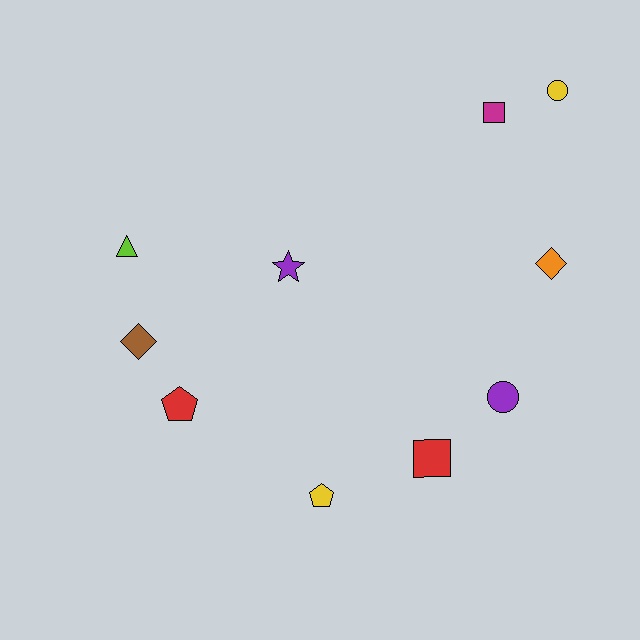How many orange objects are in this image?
There is 1 orange object.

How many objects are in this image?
There are 10 objects.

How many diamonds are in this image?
There are 2 diamonds.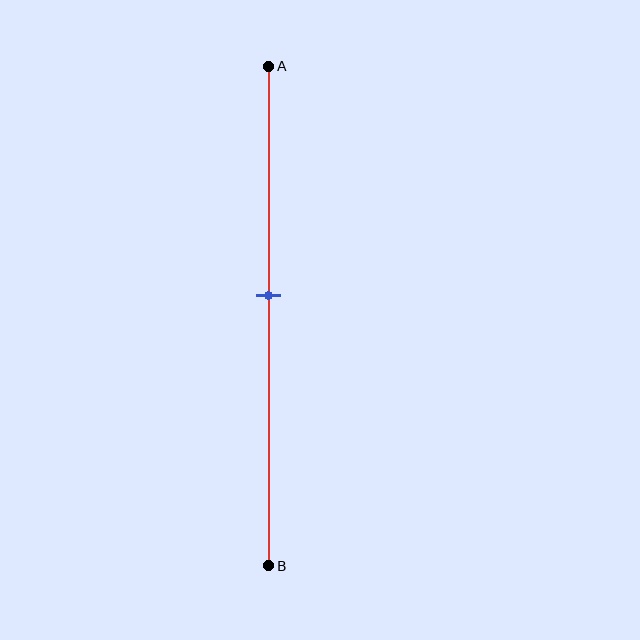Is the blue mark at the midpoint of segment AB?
No, the mark is at about 45% from A, not at the 50% midpoint.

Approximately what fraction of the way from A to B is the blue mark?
The blue mark is approximately 45% of the way from A to B.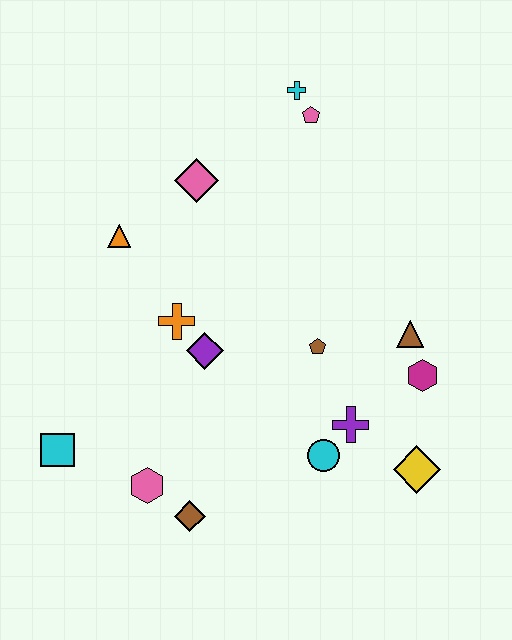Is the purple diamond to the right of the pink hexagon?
Yes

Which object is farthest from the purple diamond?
The cyan cross is farthest from the purple diamond.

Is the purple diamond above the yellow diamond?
Yes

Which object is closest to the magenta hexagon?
The brown triangle is closest to the magenta hexagon.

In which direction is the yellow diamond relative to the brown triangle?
The yellow diamond is below the brown triangle.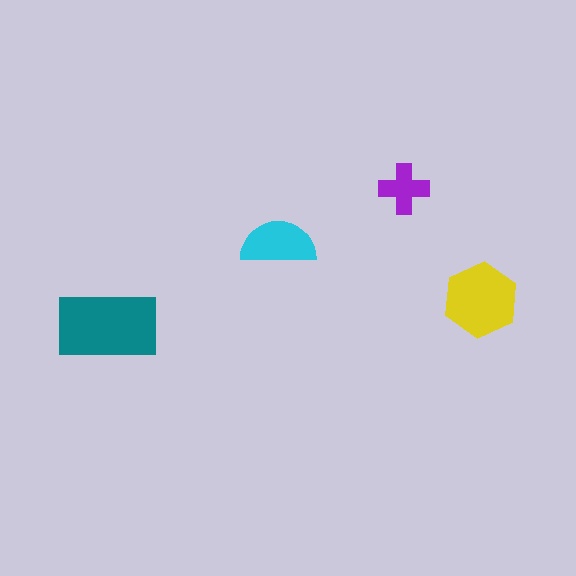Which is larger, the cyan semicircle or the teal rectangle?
The teal rectangle.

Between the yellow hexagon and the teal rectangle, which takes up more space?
The teal rectangle.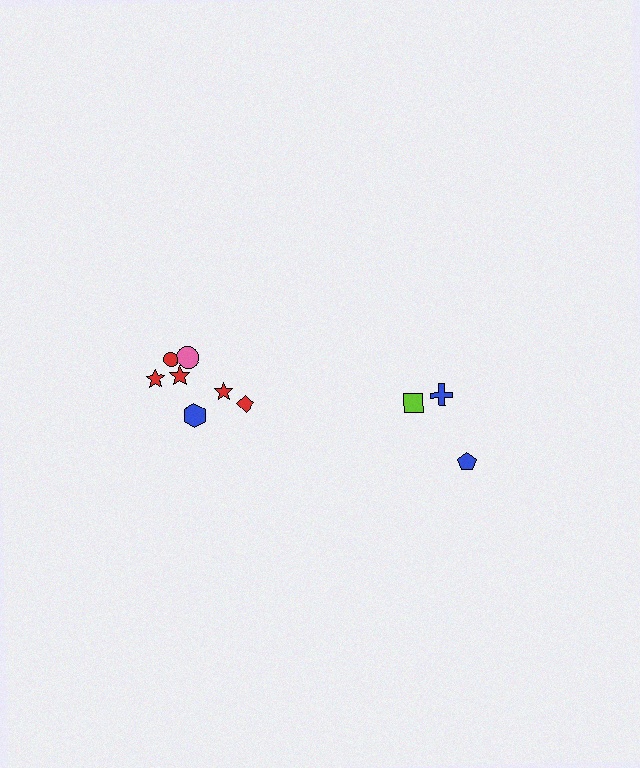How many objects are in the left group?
There are 7 objects.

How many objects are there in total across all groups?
There are 10 objects.